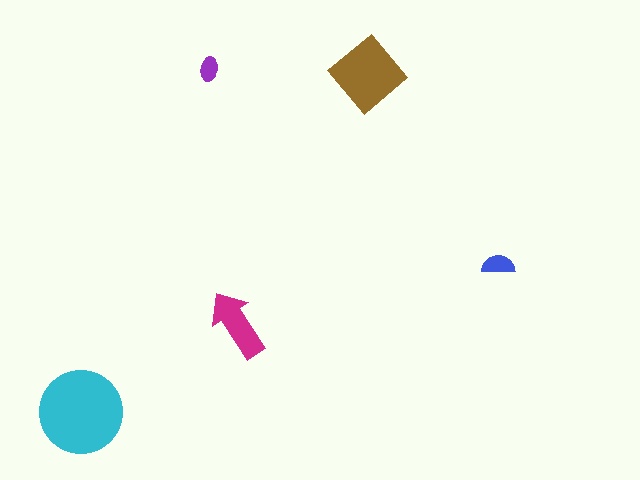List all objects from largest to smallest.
The cyan circle, the brown diamond, the magenta arrow, the blue semicircle, the purple ellipse.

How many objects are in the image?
There are 5 objects in the image.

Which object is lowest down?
The cyan circle is bottommost.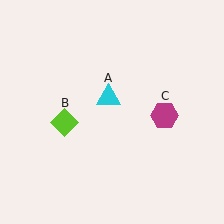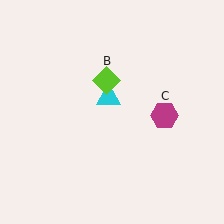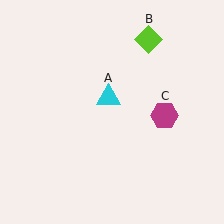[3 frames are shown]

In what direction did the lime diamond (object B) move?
The lime diamond (object B) moved up and to the right.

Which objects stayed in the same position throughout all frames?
Cyan triangle (object A) and magenta hexagon (object C) remained stationary.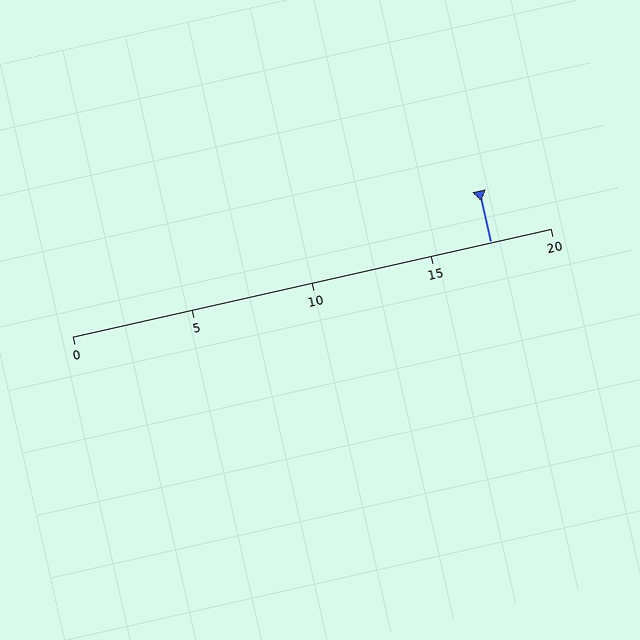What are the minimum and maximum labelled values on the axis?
The axis runs from 0 to 20.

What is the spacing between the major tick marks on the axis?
The major ticks are spaced 5 apart.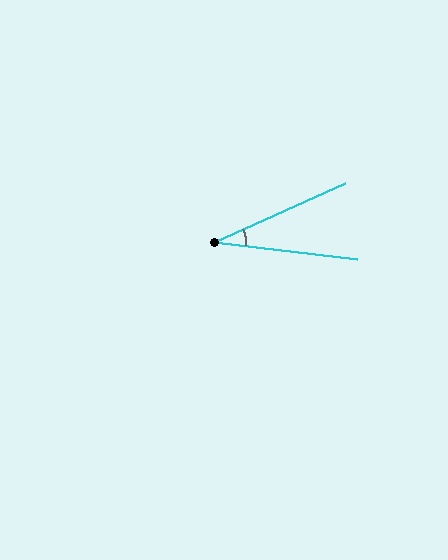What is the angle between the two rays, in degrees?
Approximately 31 degrees.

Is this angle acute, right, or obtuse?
It is acute.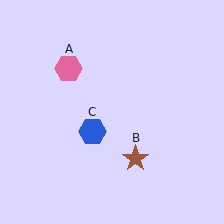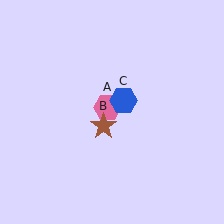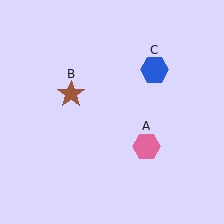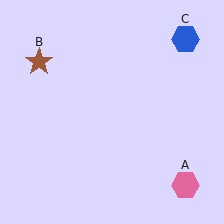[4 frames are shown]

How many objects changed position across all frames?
3 objects changed position: pink hexagon (object A), brown star (object B), blue hexagon (object C).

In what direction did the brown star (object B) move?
The brown star (object B) moved up and to the left.